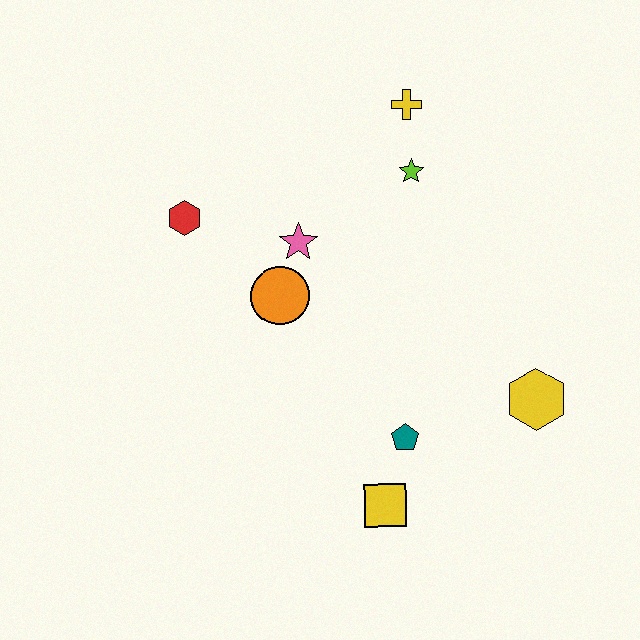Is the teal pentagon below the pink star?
Yes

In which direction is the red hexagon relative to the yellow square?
The red hexagon is above the yellow square.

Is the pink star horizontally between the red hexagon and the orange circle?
No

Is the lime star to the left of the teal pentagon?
No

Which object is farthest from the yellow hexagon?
The red hexagon is farthest from the yellow hexagon.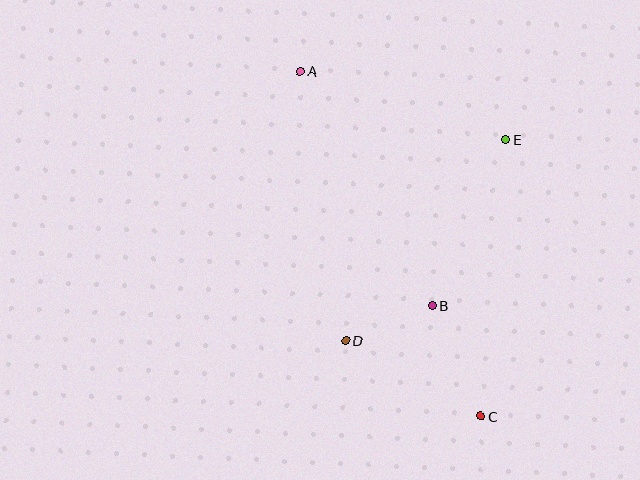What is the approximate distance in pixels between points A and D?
The distance between A and D is approximately 274 pixels.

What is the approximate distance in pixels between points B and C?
The distance between B and C is approximately 121 pixels.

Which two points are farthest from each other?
Points A and C are farthest from each other.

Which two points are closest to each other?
Points B and D are closest to each other.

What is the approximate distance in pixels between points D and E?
The distance between D and E is approximately 257 pixels.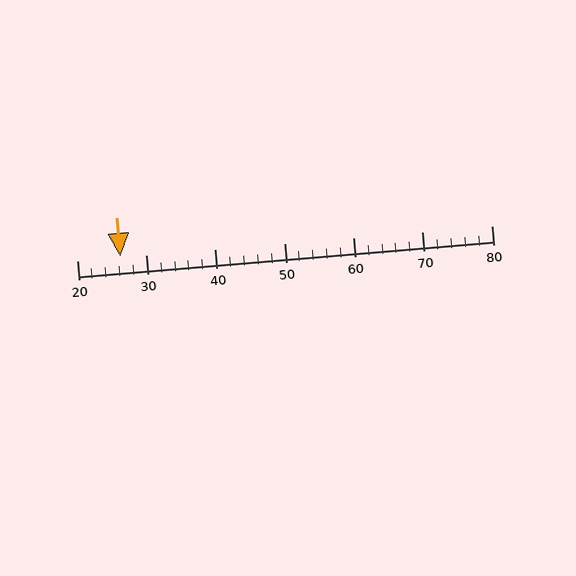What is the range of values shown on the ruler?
The ruler shows values from 20 to 80.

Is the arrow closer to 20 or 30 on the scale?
The arrow is closer to 30.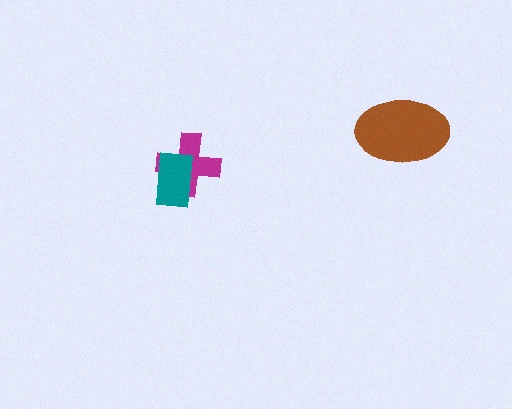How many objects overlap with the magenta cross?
1 object overlaps with the magenta cross.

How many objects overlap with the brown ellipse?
0 objects overlap with the brown ellipse.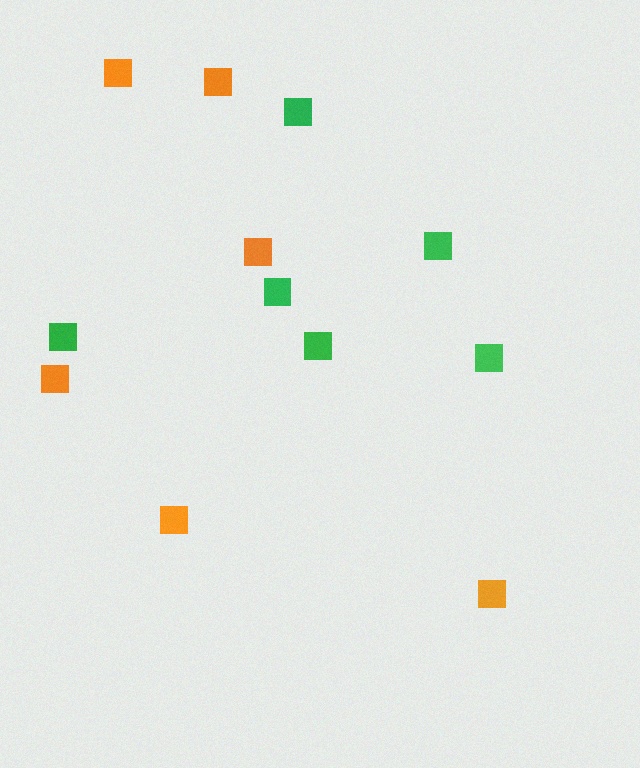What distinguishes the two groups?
There are 2 groups: one group of orange squares (6) and one group of green squares (6).